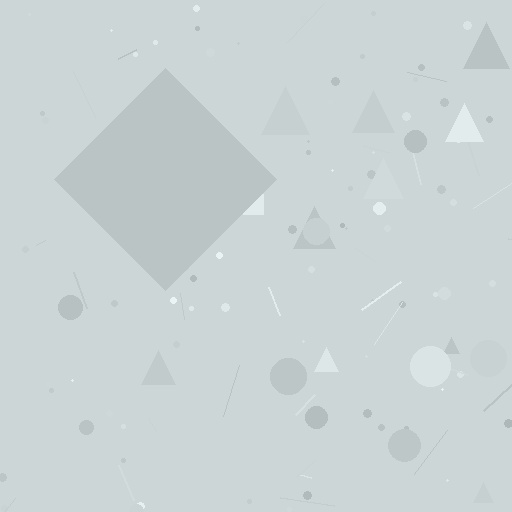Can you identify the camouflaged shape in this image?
The camouflaged shape is a diamond.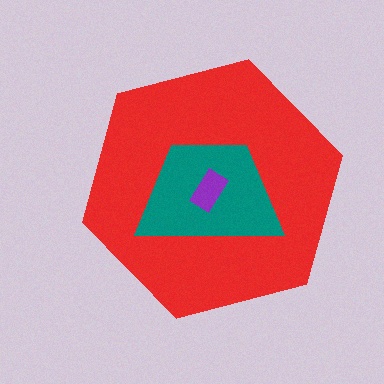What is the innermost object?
The purple rectangle.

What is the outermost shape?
The red hexagon.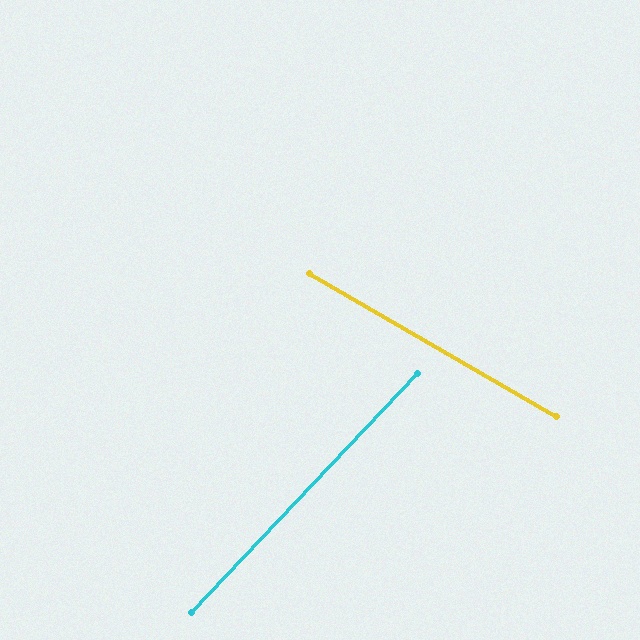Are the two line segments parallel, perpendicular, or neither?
Neither parallel nor perpendicular — they differ by about 77°.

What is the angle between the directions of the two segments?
Approximately 77 degrees.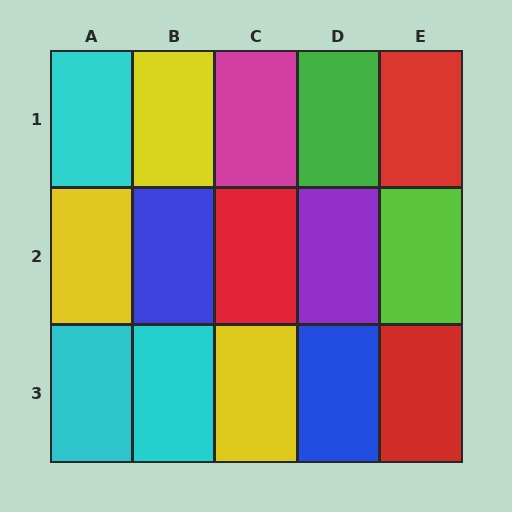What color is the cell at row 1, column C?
Magenta.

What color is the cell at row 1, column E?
Red.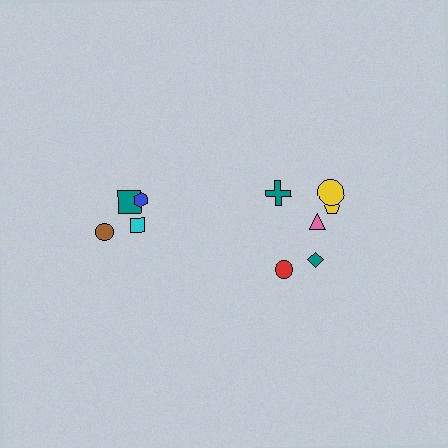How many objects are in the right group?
There are 6 objects.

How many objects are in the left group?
There are 4 objects.